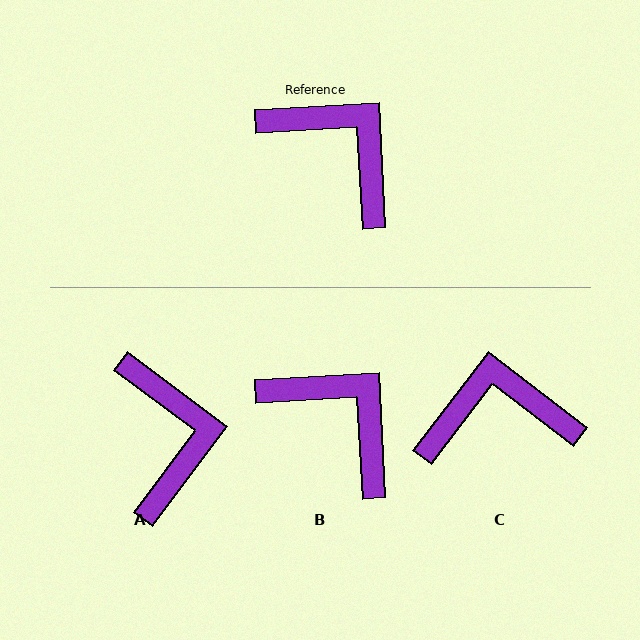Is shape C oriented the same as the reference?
No, it is off by about 49 degrees.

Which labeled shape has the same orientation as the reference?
B.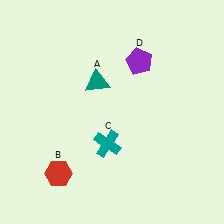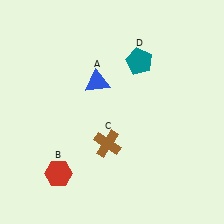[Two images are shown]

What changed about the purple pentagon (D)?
In Image 1, D is purple. In Image 2, it changed to teal.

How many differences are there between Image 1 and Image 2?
There are 3 differences between the two images.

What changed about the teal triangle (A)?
In Image 1, A is teal. In Image 2, it changed to blue.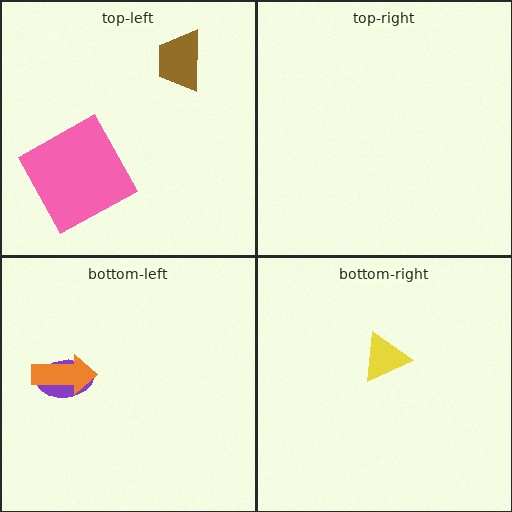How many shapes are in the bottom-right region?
1.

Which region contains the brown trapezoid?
The top-left region.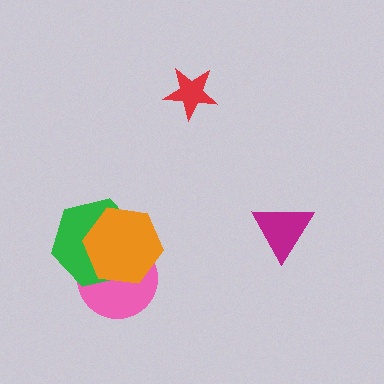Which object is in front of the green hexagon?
The orange hexagon is in front of the green hexagon.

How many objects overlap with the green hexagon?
2 objects overlap with the green hexagon.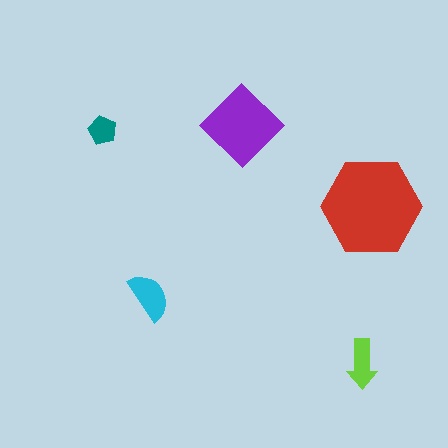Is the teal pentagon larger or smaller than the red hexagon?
Smaller.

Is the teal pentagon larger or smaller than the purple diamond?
Smaller.